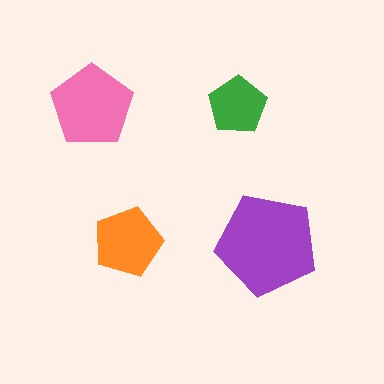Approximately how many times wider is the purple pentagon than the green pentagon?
About 1.5 times wider.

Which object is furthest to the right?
The purple pentagon is rightmost.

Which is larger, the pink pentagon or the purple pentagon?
The purple one.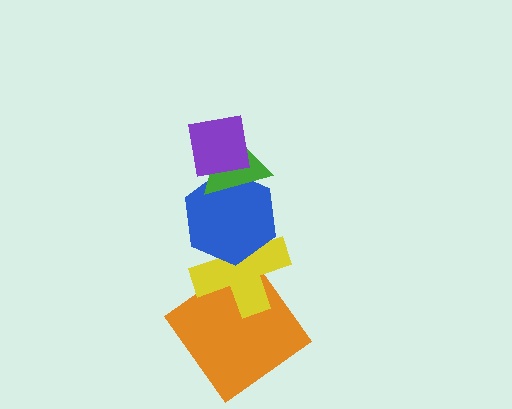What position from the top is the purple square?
The purple square is 1st from the top.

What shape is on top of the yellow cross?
The blue hexagon is on top of the yellow cross.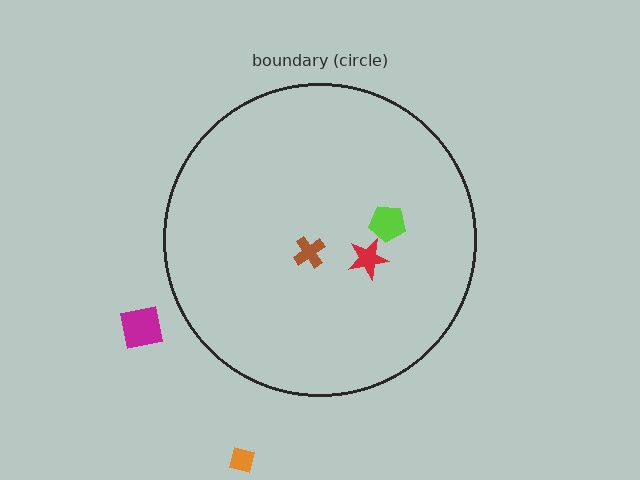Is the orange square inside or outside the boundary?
Outside.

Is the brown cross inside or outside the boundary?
Inside.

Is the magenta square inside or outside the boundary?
Outside.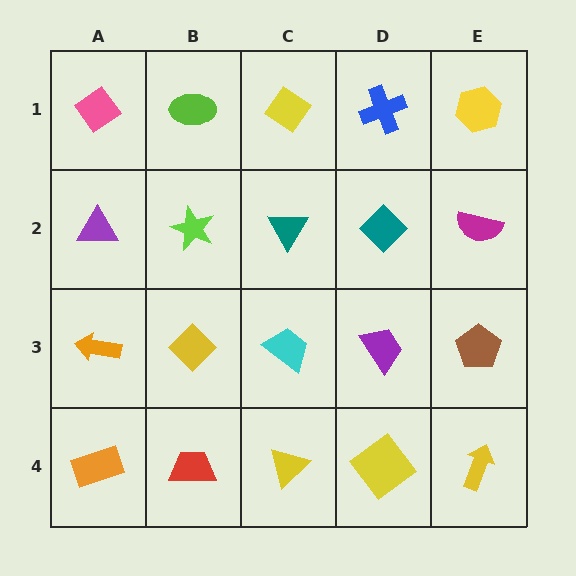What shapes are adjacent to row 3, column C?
A teal triangle (row 2, column C), a yellow triangle (row 4, column C), a yellow diamond (row 3, column B), a purple trapezoid (row 3, column D).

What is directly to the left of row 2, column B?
A purple triangle.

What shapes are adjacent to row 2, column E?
A yellow hexagon (row 1, column E), a brown pentagon (row 3, column E), a teal diamond (row 2, column D).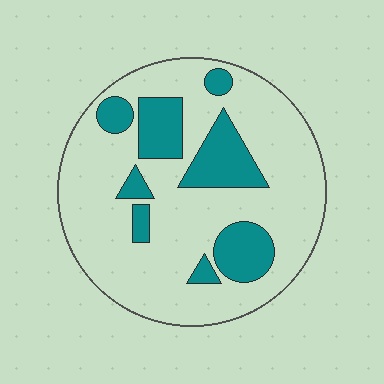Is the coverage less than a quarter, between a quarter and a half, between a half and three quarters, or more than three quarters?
Less than a quarter.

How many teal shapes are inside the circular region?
8.